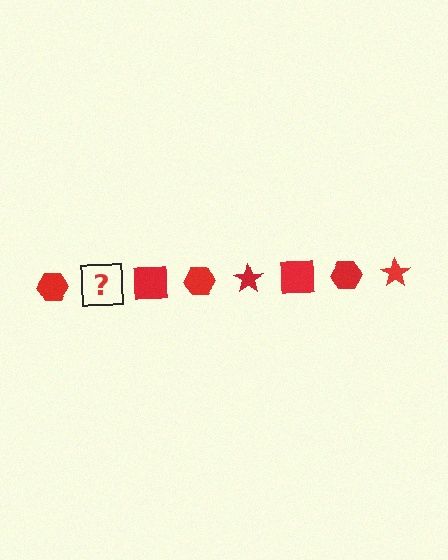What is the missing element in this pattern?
The missing element is a red star.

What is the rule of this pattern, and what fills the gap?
The rule is that the pattern cycles through hexagon, star, square shapes in red. The gap should be filled with a red star.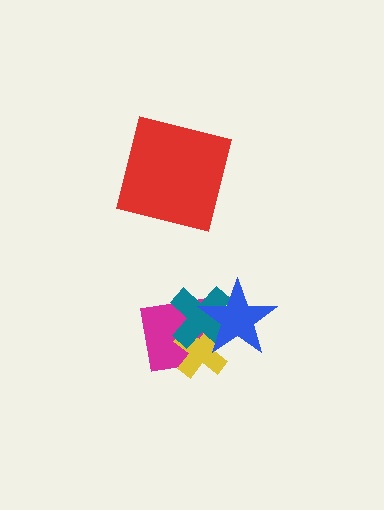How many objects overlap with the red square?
0 objects overlap with the red square.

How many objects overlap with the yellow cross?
3 objects overlap with the yellow cross.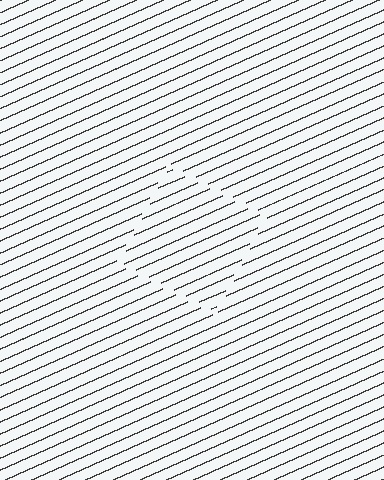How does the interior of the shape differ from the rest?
The interior of the shape contains the same grating, shifted by half a period — the contour is defined by the phase discontinuity where line-ends from the inner and outer gratings abut.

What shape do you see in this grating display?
An illusory square. The interior of the shape contains the same grating, shifted by half a period — the contour is defined by the phase discontinuity where line-ends from the inner and outer gratings abut.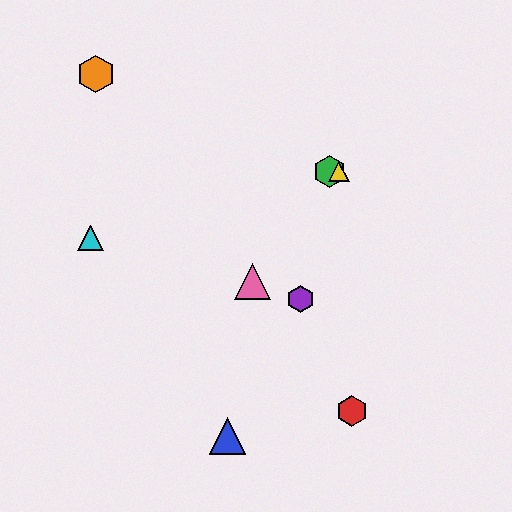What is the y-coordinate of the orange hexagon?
The orange hexagon is at y≈74.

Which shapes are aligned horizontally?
The green hexagon, the yellow triangle are aligned horizontally.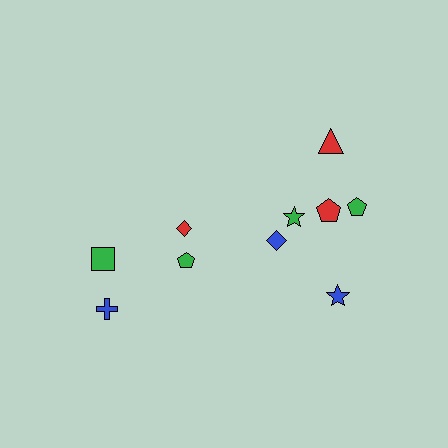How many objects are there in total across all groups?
There are 10 objects.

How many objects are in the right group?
There are 6 objects.